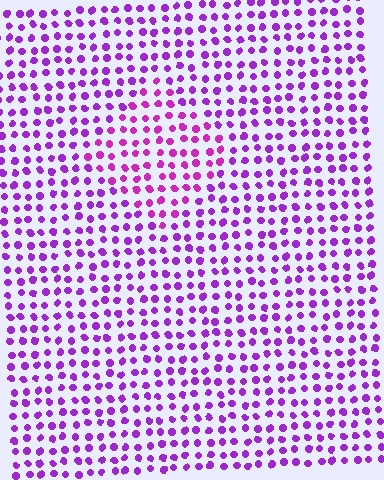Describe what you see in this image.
The image is filled with small purple elements in a uniform arrangement. A diamond-shaped region is visible where the elements are tinted to a slightly different hue, forming a subtle color boundary.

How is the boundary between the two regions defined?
The boundary is defined purely by a slight shift in hue (about 24 degrees). Spacing, size, and orientation are identical on both sides.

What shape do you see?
I see a diamond.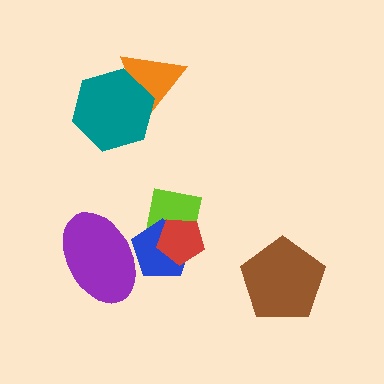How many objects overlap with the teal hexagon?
1 object overlaps with the teal hexagon.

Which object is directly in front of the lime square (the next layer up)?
The blue pentagon is directly in front of the lime square.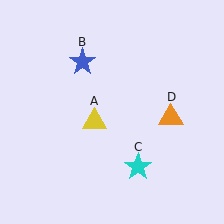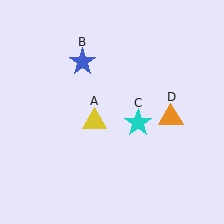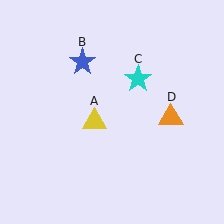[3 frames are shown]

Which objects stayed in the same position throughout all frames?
Yellow triangle (object A) and blue star (object B) and orange triangle (object D) remained stationary.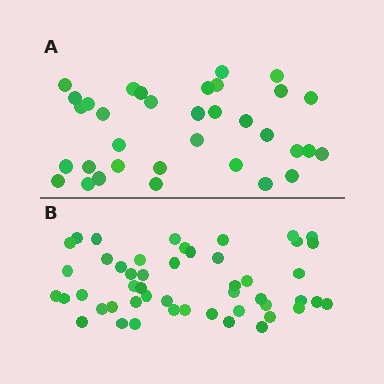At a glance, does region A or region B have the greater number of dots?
Region B (the bottom region) has more dots.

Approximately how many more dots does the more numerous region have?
Region B has approximately 15 more dots than region A.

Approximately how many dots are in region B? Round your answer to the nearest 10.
About 50 dots. (The exact count is 49, which rounds to 50.)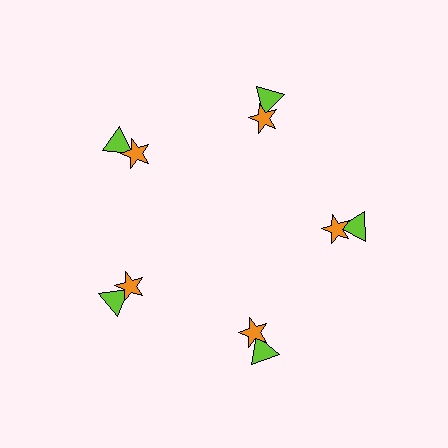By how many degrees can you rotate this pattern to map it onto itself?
The pattern maps onto itself every 72 degrees of rotation.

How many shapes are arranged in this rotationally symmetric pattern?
There are 10 shapes, arranged in 5 groups of 2.